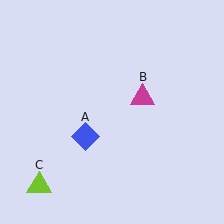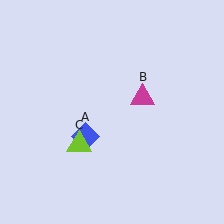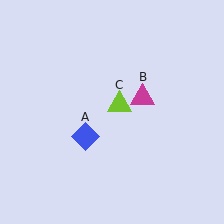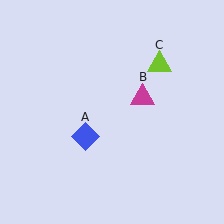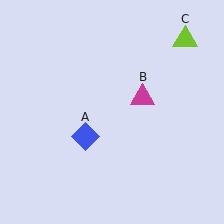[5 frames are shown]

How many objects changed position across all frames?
1 object changed position: lime triangle (object C).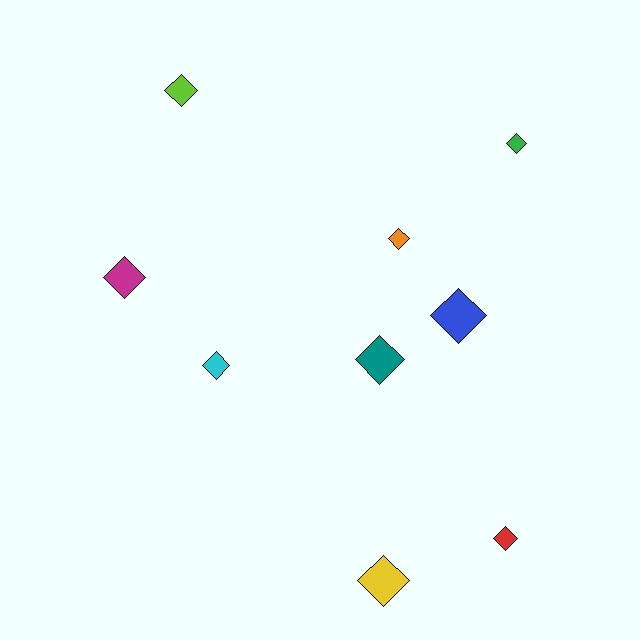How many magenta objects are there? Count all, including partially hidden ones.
There is 1 magenta object.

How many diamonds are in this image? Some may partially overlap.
There are 9 diamonds.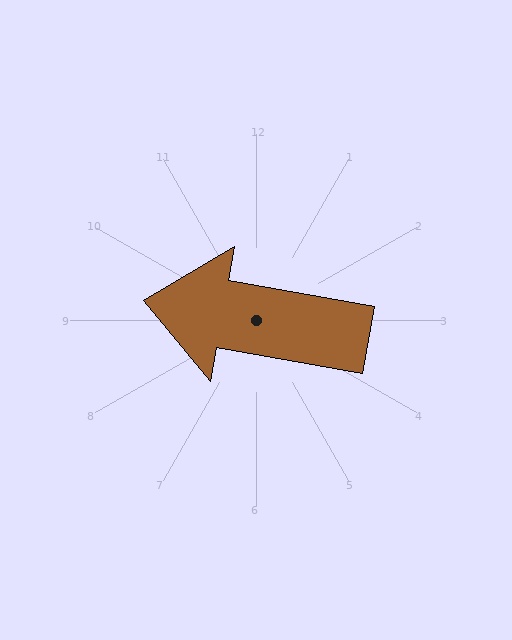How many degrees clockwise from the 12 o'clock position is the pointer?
Approximately 280 degrees.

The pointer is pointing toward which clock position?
Roughly 9 o'clock.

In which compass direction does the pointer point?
West.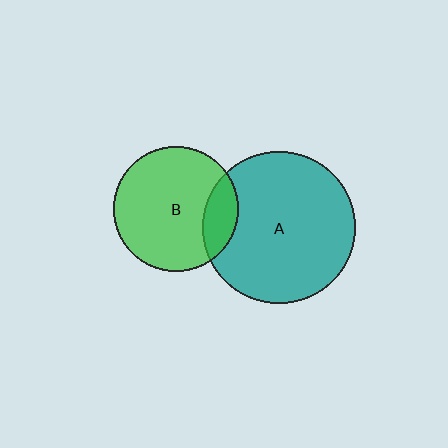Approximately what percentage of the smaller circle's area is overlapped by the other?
Approximately 15%.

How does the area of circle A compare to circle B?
Approximately 1.5 times.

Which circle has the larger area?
Circle A (teal).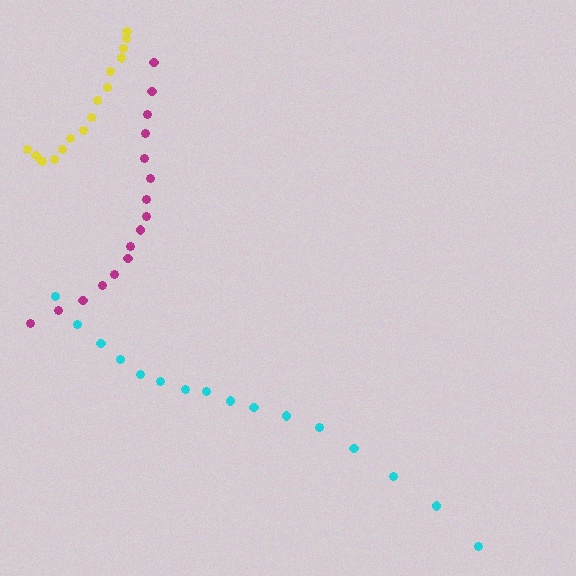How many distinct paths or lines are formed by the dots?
There are 3 distinct paths.